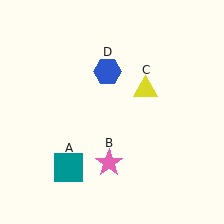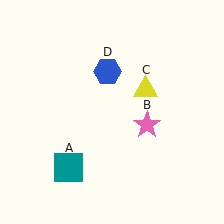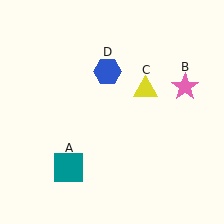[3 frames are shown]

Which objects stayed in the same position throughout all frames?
Teal square (object A) and yellow triangle (object C) and blue hexagon (object D) remained stationary.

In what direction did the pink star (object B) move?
The pink star (object B) moved up and to the right.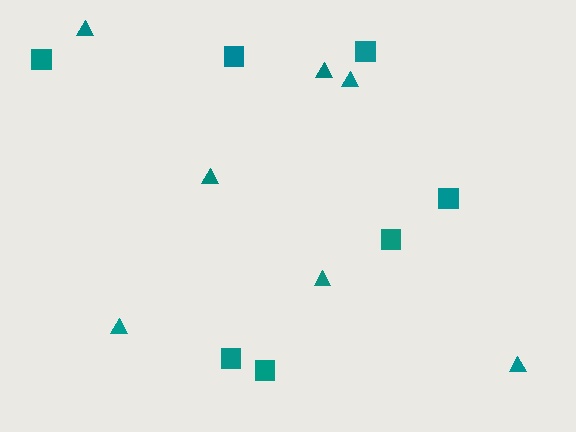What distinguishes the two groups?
There are 2 groups: one group of triangles (7) and one group of squares (7).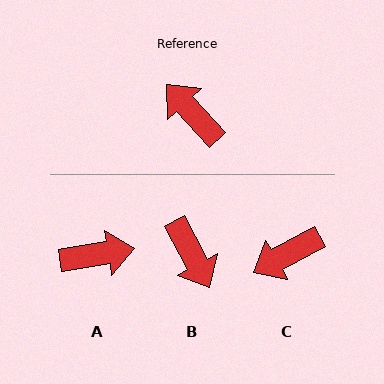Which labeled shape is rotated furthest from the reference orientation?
B, about 166 degrees away.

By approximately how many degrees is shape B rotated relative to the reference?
Approximately 166 degrees counter-clockwise.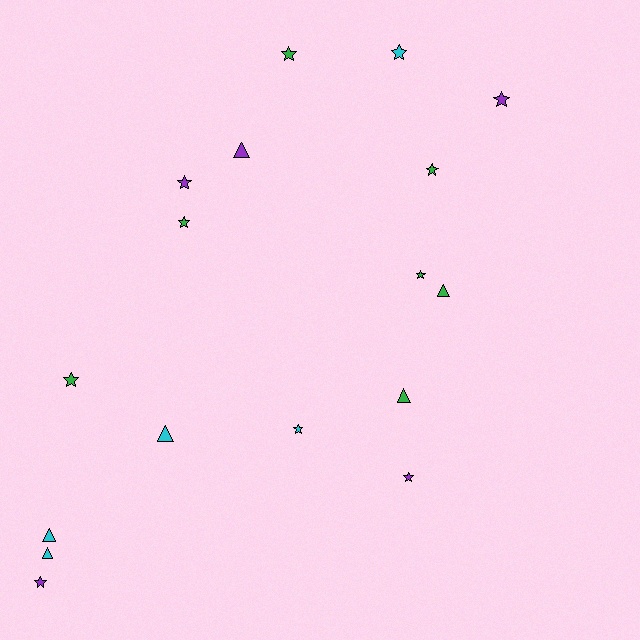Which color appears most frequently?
Green, with 7 objects.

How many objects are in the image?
There are 17 objects.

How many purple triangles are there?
There is 1 purple triangle.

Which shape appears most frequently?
Star, with 11 objects.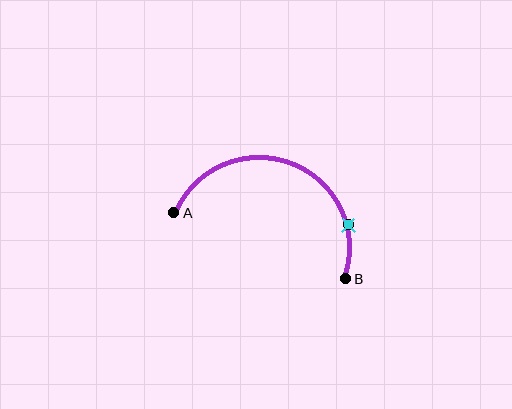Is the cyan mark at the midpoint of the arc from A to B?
No. The cyan mark lies on the arc but is closer to endpoint B. The arc midpoint would be at the point on the curve equidistant along the arc from both A and B.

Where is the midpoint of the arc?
The arc midpoint is the point on the curve farthest from the straight line joining A and B. It sits above that line.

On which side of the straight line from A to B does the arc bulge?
The arc bulges above the straight line connecting A and B.